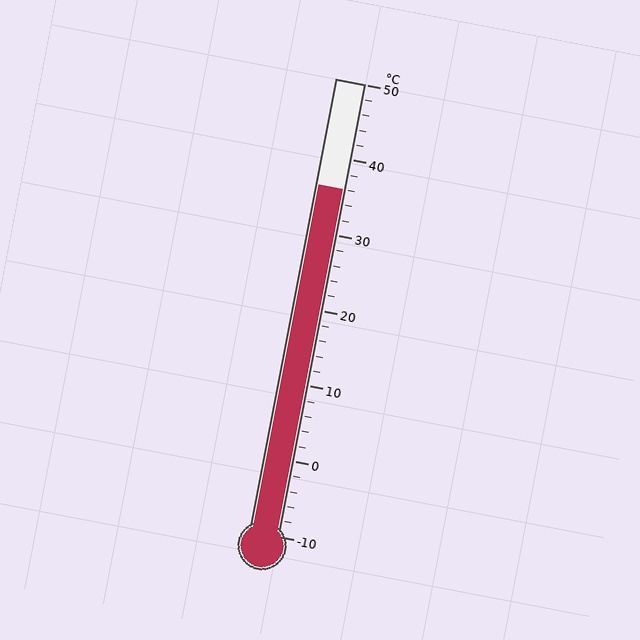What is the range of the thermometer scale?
The thermometer scale ranges from -10°C to 50°C.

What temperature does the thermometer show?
The thermometer shows approximately 36°C.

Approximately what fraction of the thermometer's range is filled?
The thermometer is filled to approximately 75% of its range.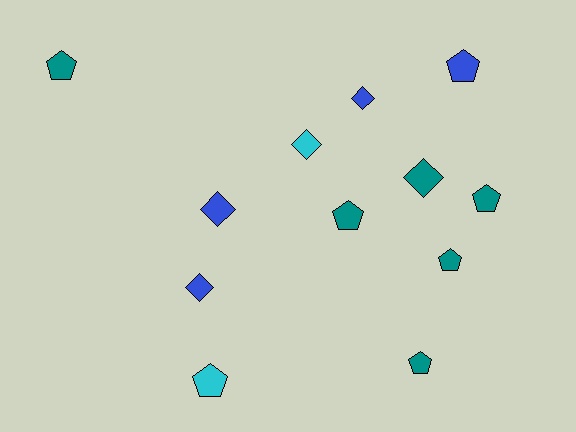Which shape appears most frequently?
Pentagon, with 7 objects.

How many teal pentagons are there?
There are 5 teal pentagons.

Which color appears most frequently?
Teal, with 6 objects.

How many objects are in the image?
There are 12 objects.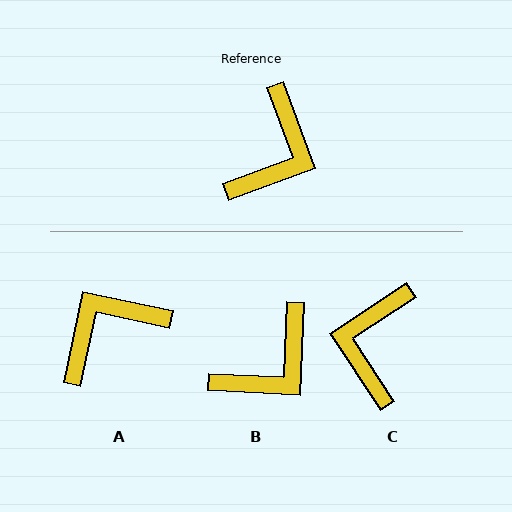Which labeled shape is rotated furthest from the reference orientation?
C, about 167 degrees away.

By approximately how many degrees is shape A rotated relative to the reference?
Approximately 148 degrees counter-clockwise.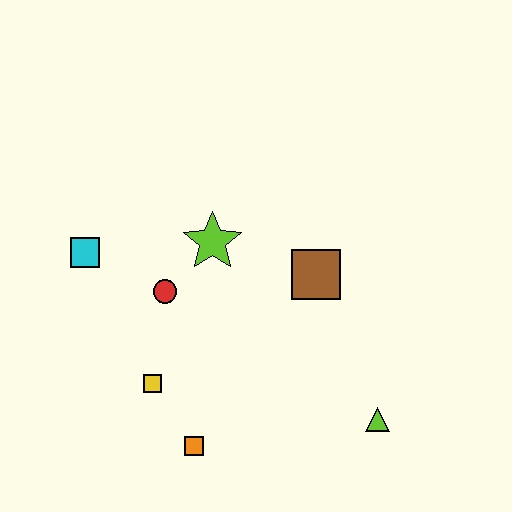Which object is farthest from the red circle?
The lime triangle is farthest from the red circle.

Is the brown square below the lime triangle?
No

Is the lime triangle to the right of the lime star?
Yes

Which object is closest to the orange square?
The yellow square is closest to the orange square.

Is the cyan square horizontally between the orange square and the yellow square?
No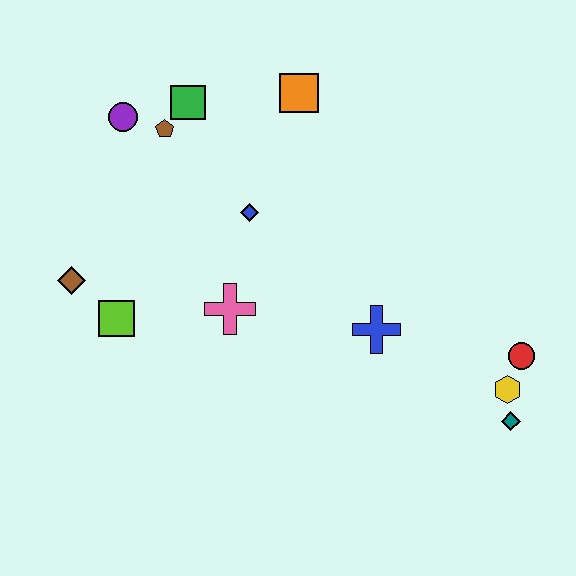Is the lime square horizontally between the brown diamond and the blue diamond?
Yes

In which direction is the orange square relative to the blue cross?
The orange square is above the blue cross.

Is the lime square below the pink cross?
Yes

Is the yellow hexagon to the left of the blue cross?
No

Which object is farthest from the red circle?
The purple circle is farthest from the red circle.